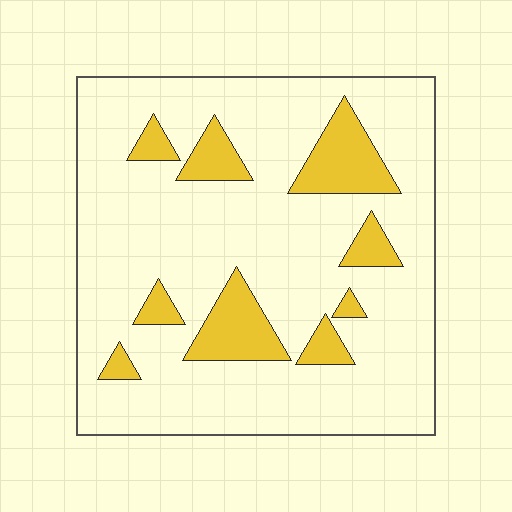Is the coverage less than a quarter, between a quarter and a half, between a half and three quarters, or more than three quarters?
Less than a quarter.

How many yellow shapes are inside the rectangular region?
9.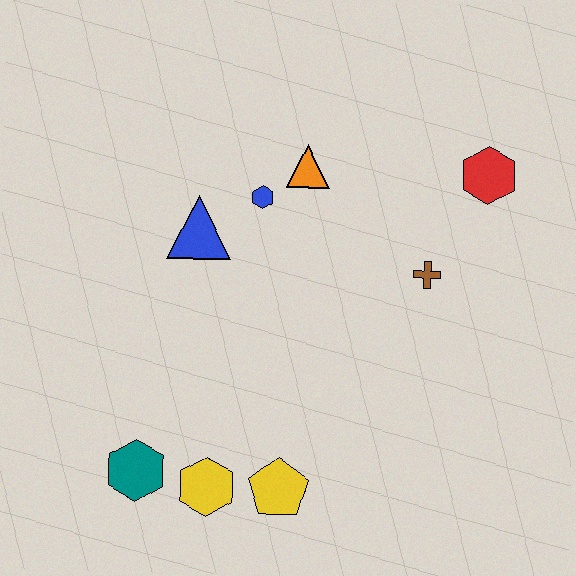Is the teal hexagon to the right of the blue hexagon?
No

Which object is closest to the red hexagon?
The brown cross is closest to the red hexagon.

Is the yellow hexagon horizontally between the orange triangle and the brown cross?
No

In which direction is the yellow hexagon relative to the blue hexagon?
The yellow hexagon is below the blue hexagon.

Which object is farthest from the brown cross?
The teal hexagon is farthest from the brown cross.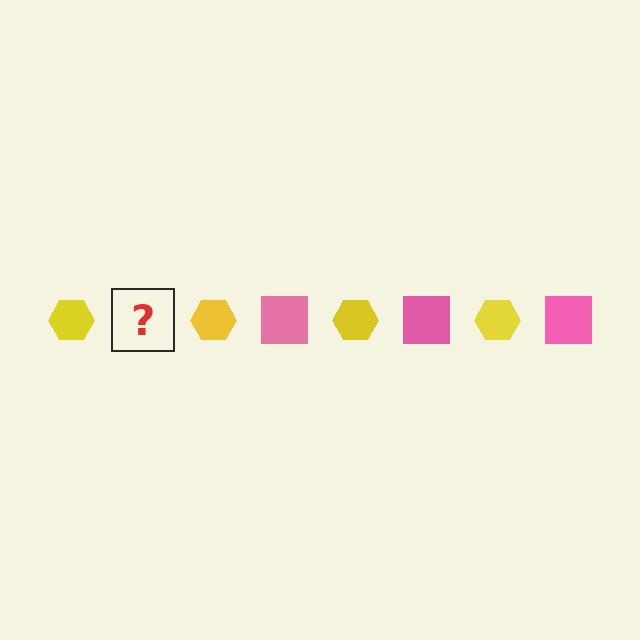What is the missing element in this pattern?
The missing element is a pink square.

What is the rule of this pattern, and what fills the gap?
The rule is that the pattern alternates between yellow hexagon and pink square. The gap should be filled with a pink square.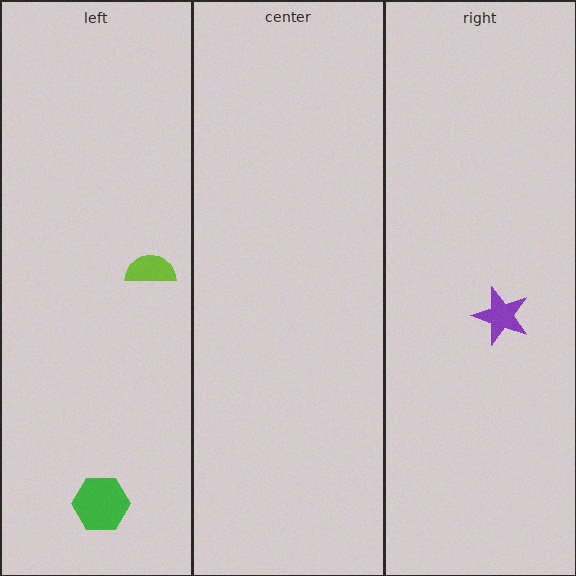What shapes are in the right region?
The purple star.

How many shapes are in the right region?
1.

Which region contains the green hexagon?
The left region.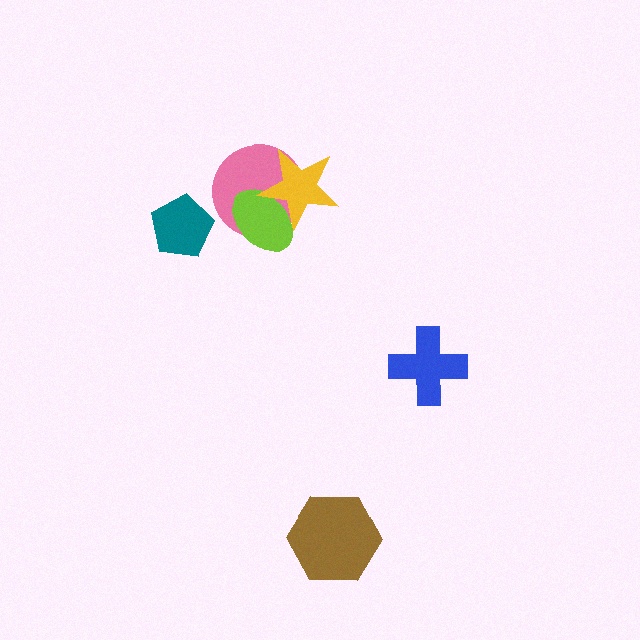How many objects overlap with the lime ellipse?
2 objects overlap with the lime ellipse.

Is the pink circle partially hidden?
Yes, it is partially covered by another shape.